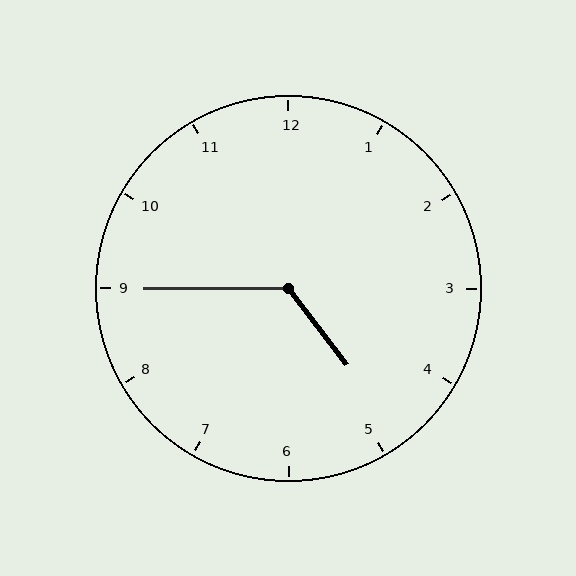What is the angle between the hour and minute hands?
Approximately 128 degrees.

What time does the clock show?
4:45.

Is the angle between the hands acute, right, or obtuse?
It is obtuse.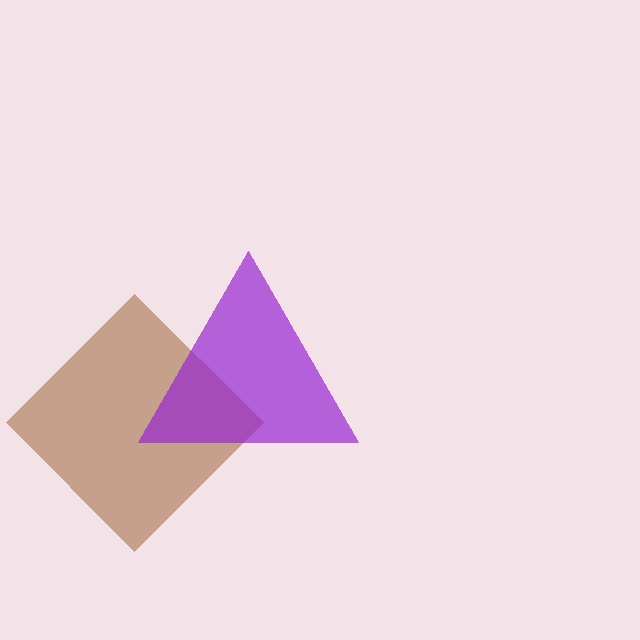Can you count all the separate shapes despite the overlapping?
Yes, there are 2 separate shapes.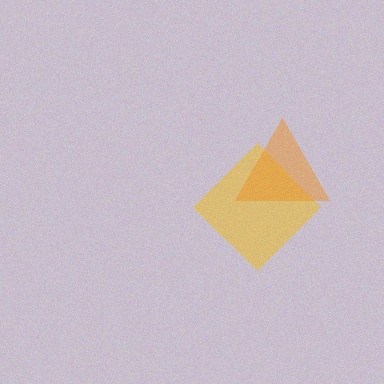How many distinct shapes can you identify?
There are 2 distinct shapes: a yellow diamond, an orange triangle.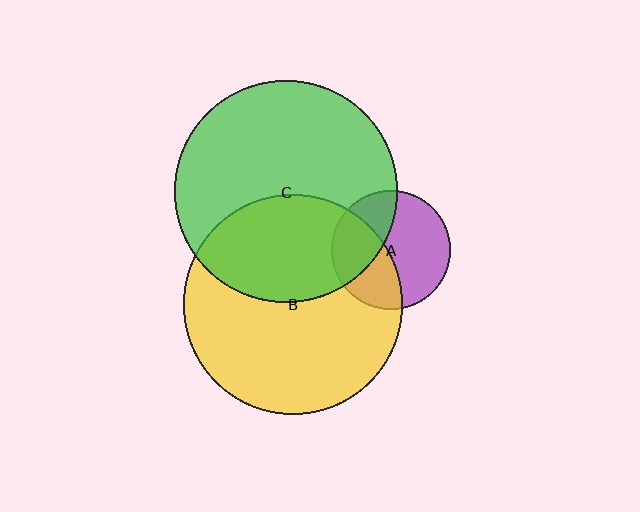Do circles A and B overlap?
Yes.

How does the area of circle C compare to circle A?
Approximately 3.5 times.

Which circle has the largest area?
Circle C (green).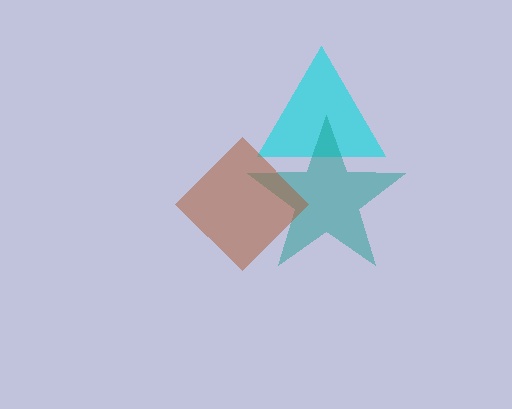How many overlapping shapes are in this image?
There are 3 overlapping shapes in the image.